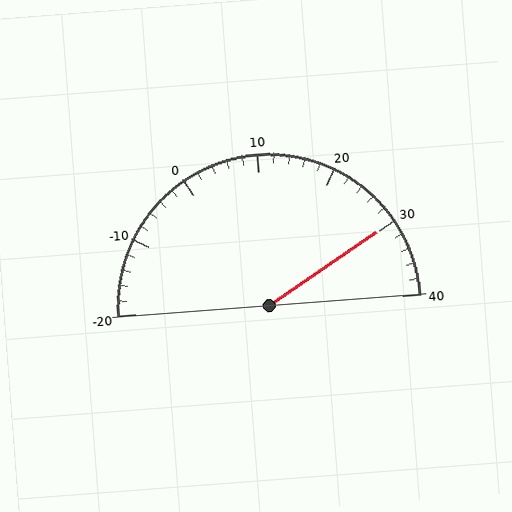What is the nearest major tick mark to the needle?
The nearest major tick mark is 30.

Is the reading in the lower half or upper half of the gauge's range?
The reading is in the upper half of the range (-20 to 40).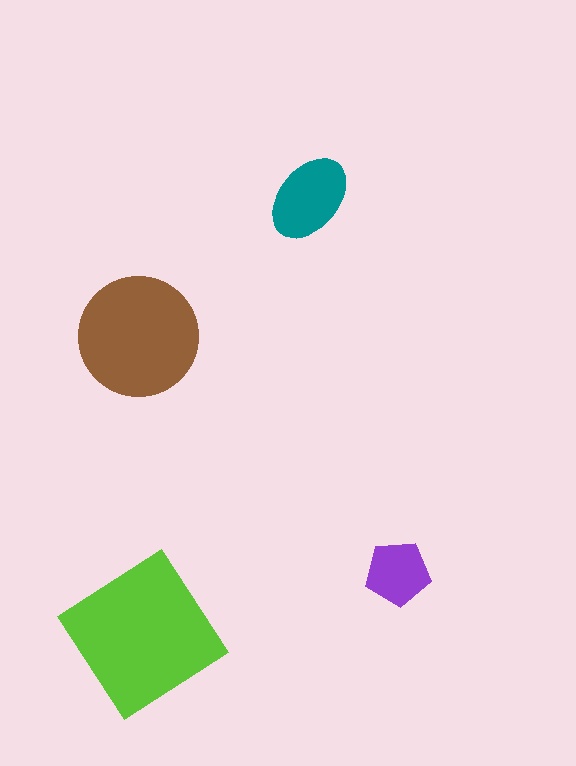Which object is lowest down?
The lime diamond is bottommost.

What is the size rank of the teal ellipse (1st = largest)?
3rd.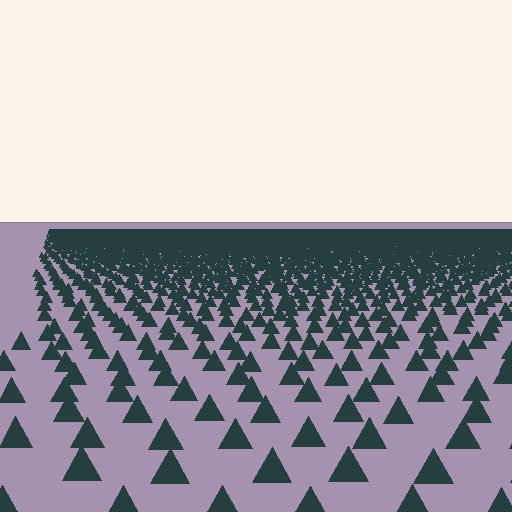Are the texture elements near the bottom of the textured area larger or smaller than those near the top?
Larger. Near the bottom, elements are closer to the viewer and appear at a bigger on-screen size.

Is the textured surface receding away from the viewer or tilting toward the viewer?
The surface is receding away from the viewer. Texture elements get smaller and denser toward the top.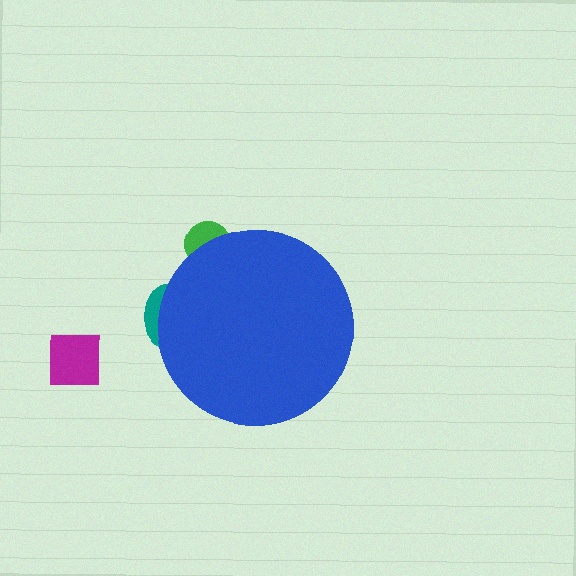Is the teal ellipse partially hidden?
Yes, the teal ellipse is partially hidden behind the blue circle.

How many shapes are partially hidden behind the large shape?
2 shapes are partially hidden.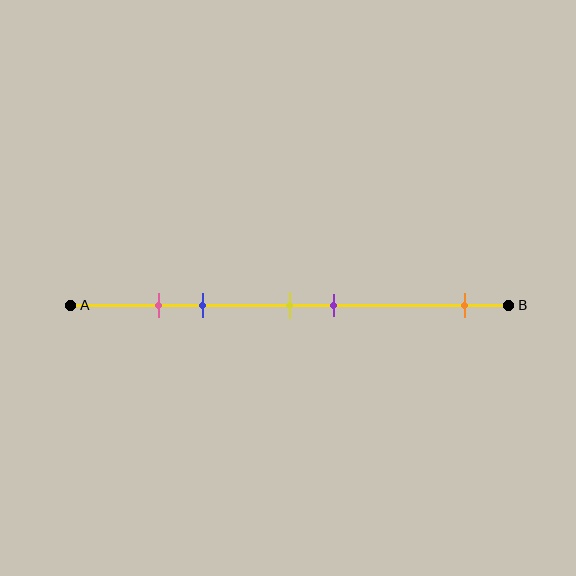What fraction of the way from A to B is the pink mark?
The pink mark is approximately 20% (0.2) of the way from A to B.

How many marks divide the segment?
There are 5 marks dividing the segment.